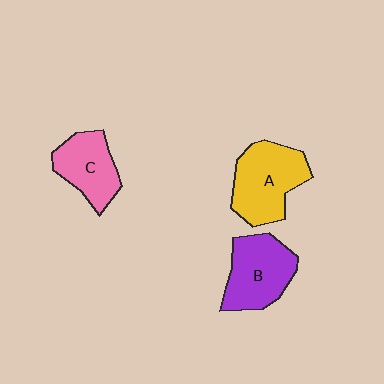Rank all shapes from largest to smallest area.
From largest to smallest: A (yellow), B (purple), C (pink).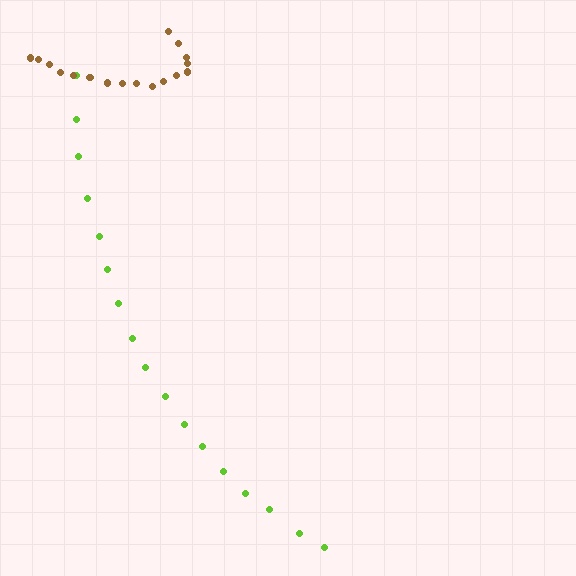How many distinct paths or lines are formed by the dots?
There are 2 distinct paths.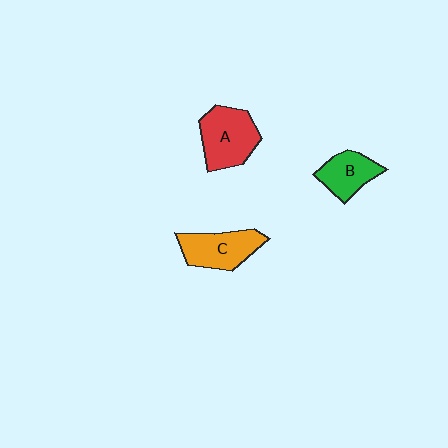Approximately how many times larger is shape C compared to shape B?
Approximately 1.3 times.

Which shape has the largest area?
Shape A (red).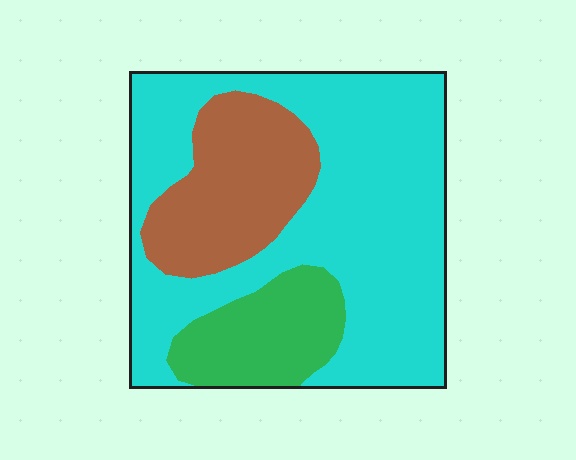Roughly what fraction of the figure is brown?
Brown takes up about one fifth (1/5) of the figure.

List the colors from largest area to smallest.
From largest to smallest: cyan, brown, green.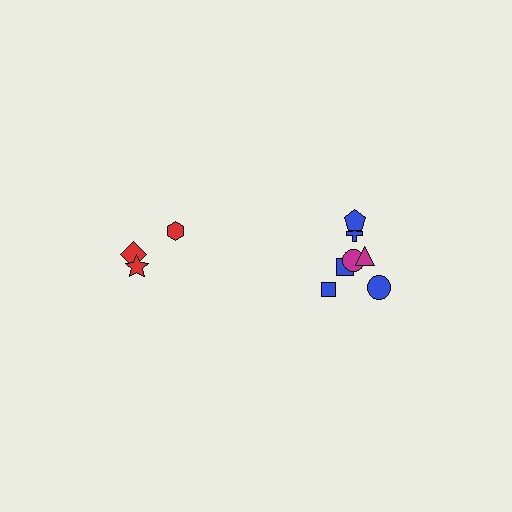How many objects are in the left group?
There are 4 objects.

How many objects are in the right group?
There are 7 objects.